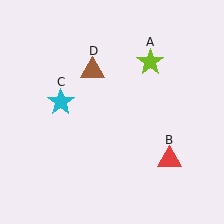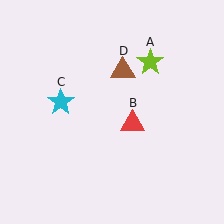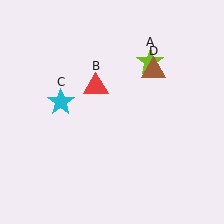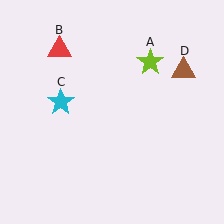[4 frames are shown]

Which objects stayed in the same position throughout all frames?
Lime star (object A) and cyan star (object C) remained stationary.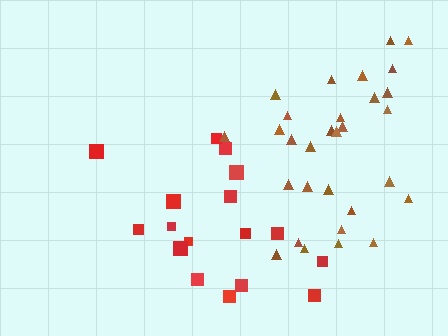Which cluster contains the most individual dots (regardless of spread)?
Brown (30).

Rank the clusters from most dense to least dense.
brown, red.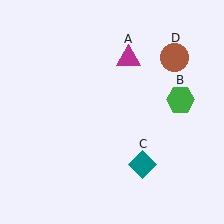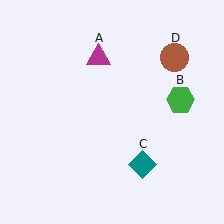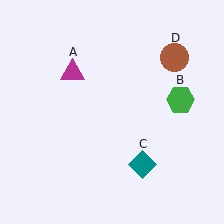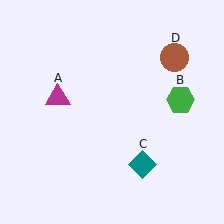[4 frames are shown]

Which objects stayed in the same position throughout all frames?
Green hexagon (object B) and teal diamond (object C) and brown circle (object D) remained stationary.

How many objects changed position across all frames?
1 object changed position: magenta triangle (object A).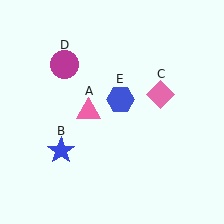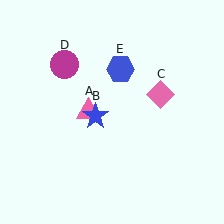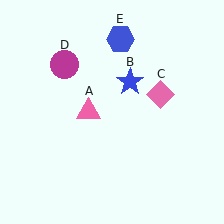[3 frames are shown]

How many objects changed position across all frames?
2 objects changed position: blue star (object B), blue hexagon (object E).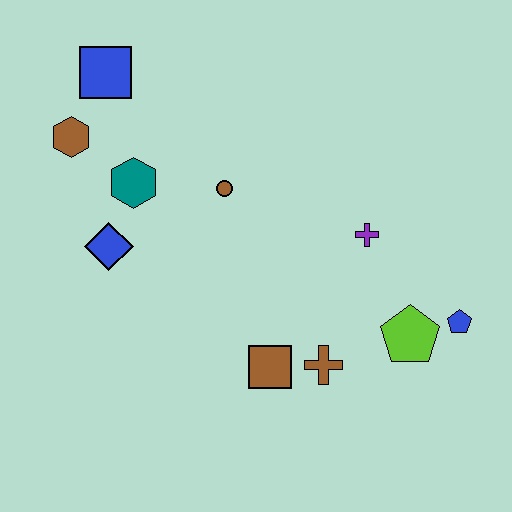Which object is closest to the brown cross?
The brown square is closest to the brown cross.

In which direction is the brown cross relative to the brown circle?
The brown cross is below the brown circle.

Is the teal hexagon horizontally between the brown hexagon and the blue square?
No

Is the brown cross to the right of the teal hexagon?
Yes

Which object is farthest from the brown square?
The blue square is farthest from the brown square.